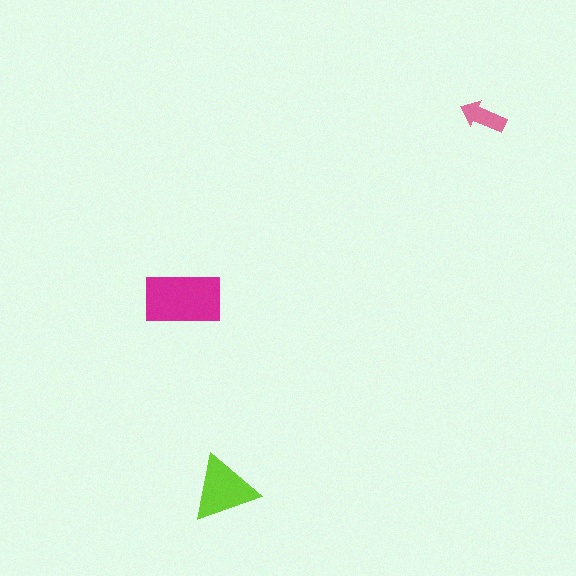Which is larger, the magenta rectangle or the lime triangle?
The magenta rectangle.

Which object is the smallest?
The pink arrow.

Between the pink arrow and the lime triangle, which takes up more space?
The lime triangle.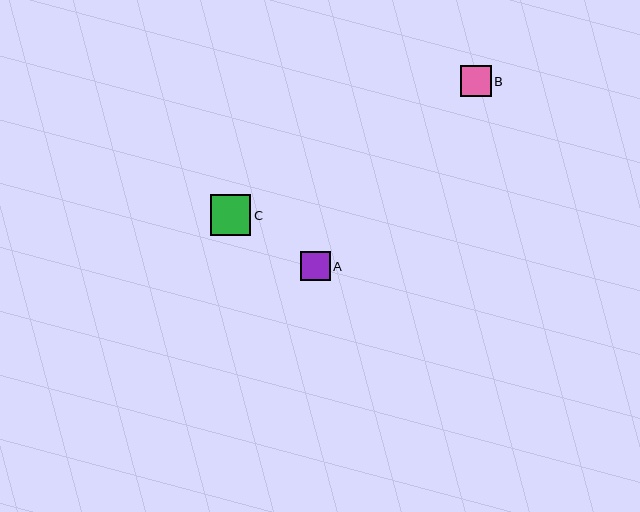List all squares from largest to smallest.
From largest to smallest: C, B, A.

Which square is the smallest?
Square A is the smallest with a size of approximately 30 pixels.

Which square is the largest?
Square C is the largest with a size of approximately 41 pixels.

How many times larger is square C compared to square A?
Square C is approximately 1.4 times the size of square A.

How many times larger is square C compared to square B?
Square C is approximately 1.3 times the size of square B.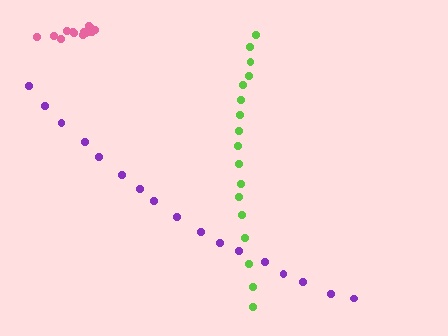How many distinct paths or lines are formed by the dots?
There are 3 distinct paths.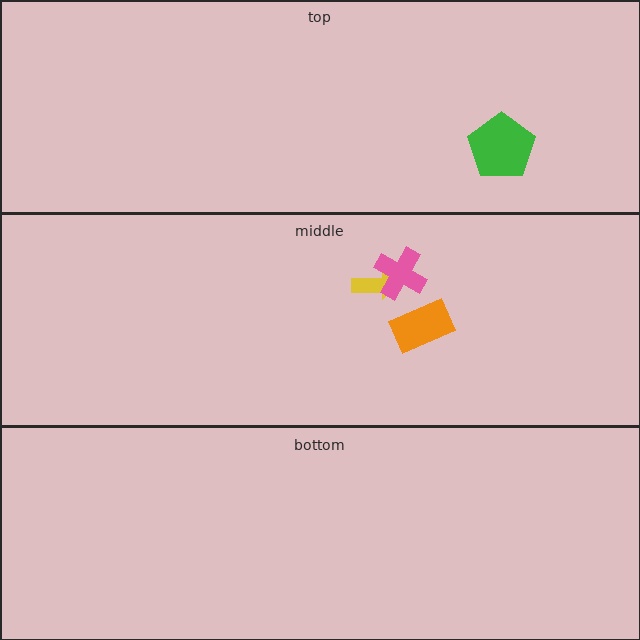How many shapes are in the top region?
1.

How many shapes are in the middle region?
3.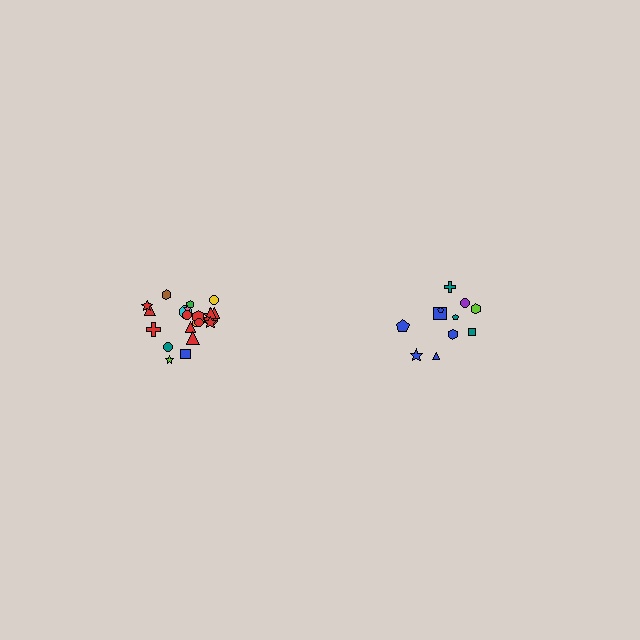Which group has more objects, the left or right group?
The left group.